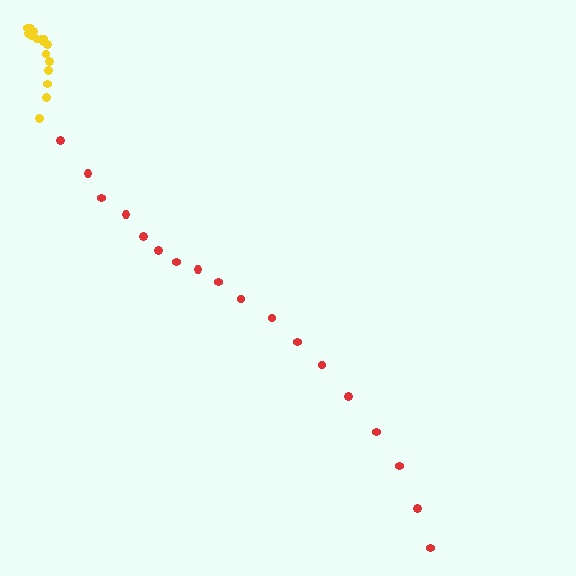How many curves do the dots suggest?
There are 2 distinct paths.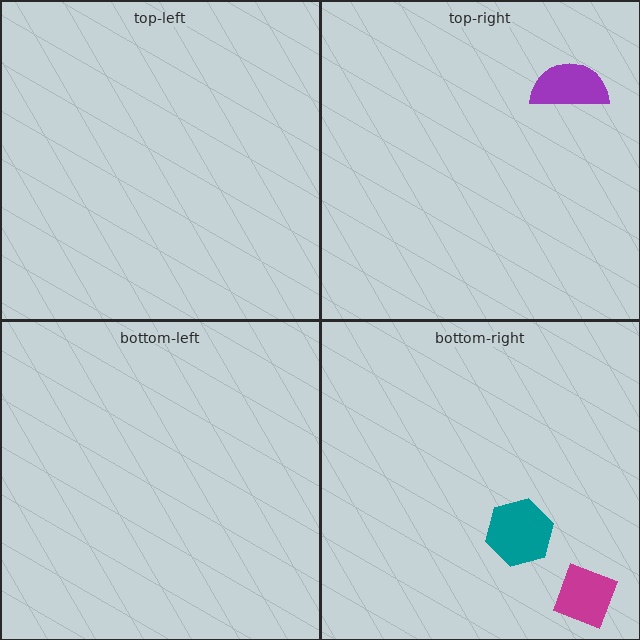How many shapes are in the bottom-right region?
2.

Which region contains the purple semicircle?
The top-right region.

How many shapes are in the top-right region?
1.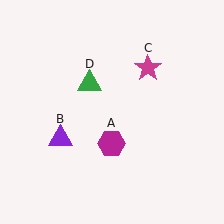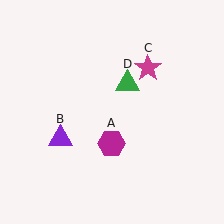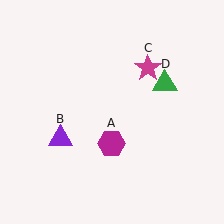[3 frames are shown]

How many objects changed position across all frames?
1 object changed position: green triangle (object D).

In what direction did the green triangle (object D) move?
The green triangle (object D) moved right.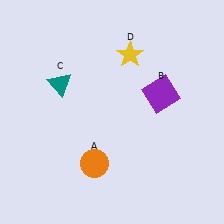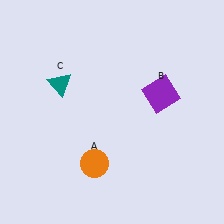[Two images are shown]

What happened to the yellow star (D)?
The yellow star (D) was removed in Image 2. It was in the top-right area of Image 1.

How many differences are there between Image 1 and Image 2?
There is 1 difference between the two images.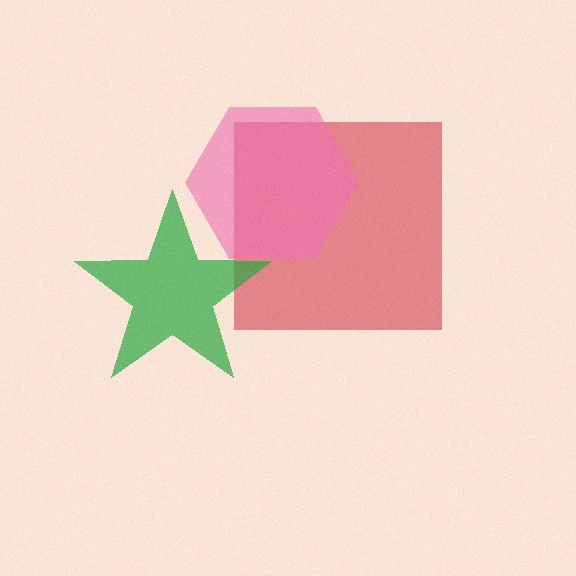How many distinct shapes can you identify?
There are 3 distinct shapes: a red square, a pink hexagon, a green star.